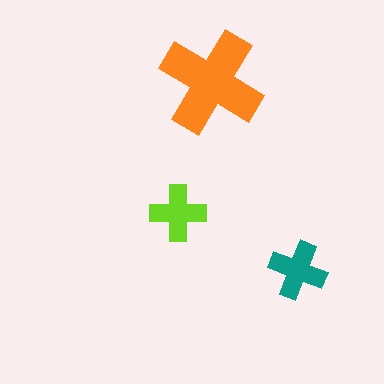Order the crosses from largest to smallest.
the orange one, the teal one, the lime one.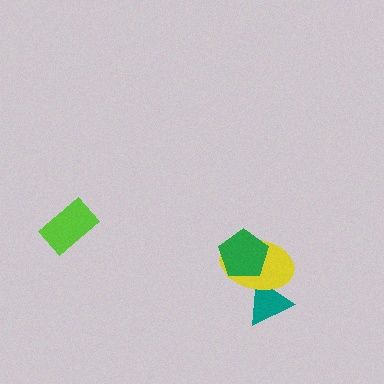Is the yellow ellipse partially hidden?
Yes, it is partially covered by another shape.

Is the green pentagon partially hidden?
No, no other shape covers it.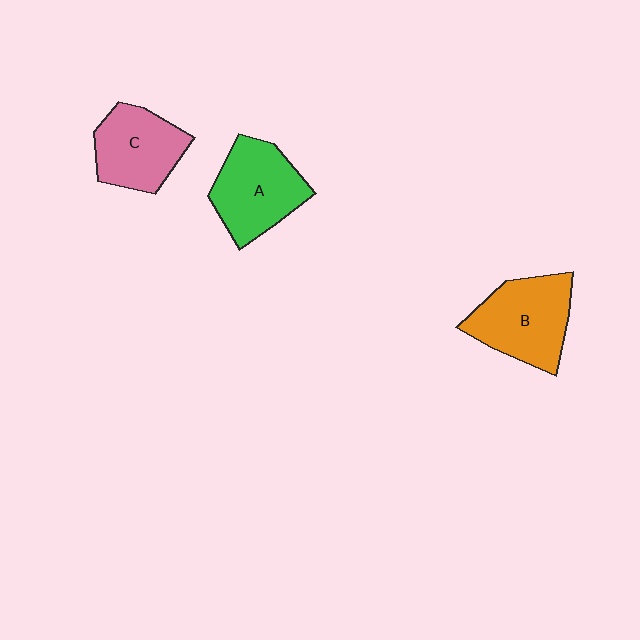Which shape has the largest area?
Shape B (orange).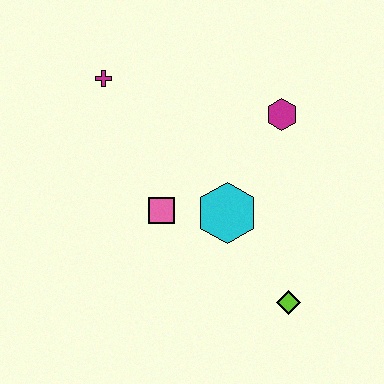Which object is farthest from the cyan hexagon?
The magenta cross is farthest from the cyan hexagon.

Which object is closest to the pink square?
The cyan hexagon is closest to the pink square.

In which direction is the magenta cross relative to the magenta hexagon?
The magenta cross is to the left of the magenta hexagon.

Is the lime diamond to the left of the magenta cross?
No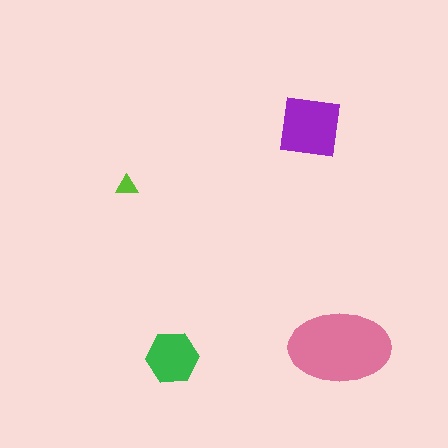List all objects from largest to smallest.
The pink ellipse, the purple square, the green hexagon, the lime triangle.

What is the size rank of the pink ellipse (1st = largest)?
1st.